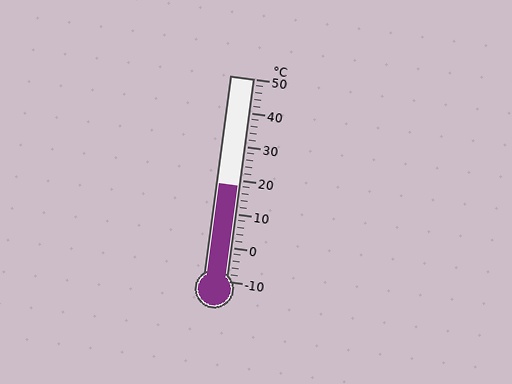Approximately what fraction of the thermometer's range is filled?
The thermometer is filled to approximately 45% of its range.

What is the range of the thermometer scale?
The thermometer scale ranges from -10°C to 50°C.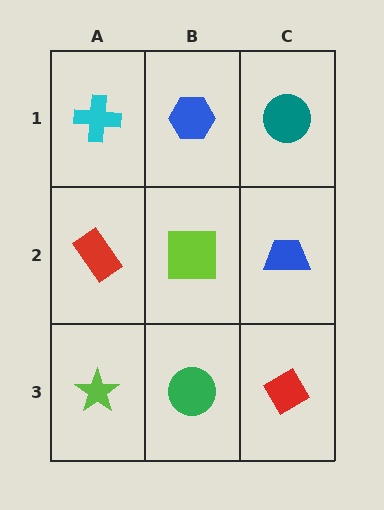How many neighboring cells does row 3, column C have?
2.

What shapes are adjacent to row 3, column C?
A blue trapezoid (row 2, column C), a green circle (row 3, column B).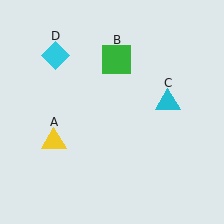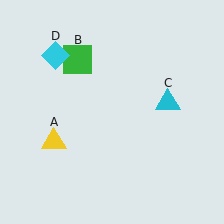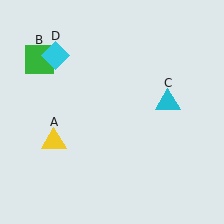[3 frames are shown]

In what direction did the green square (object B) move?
The green square (object B) moved left.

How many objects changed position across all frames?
1 object changed position: green square (object B).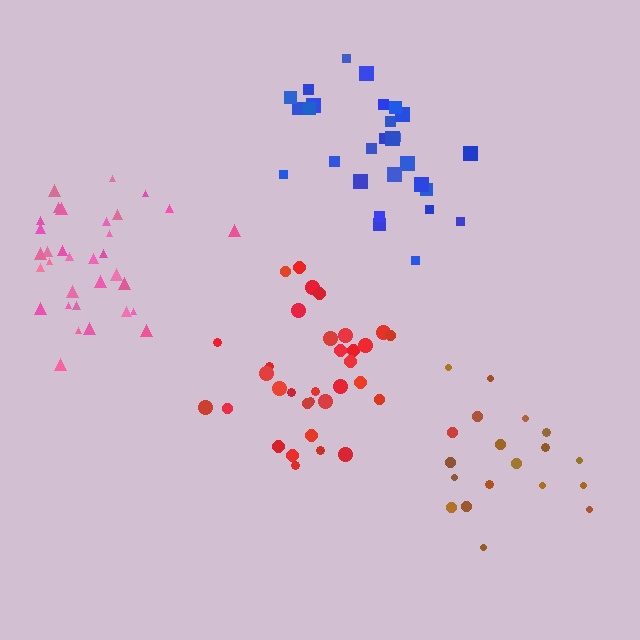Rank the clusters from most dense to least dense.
pink, blue, red, brown.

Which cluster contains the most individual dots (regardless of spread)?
Red (34).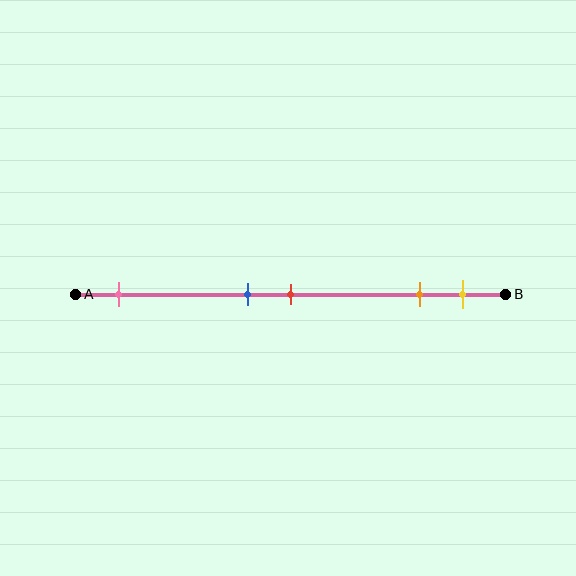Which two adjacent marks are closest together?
The blue and red marks are the closest adjacent pair.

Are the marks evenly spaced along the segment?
No, the marks are not evenly spaced.